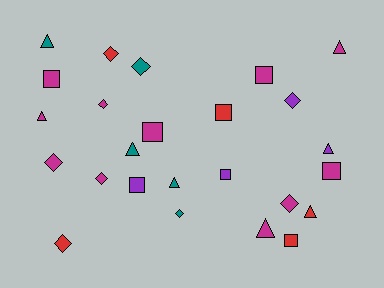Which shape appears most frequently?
Diamond, with 9 objects.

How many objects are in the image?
There are 25 objects.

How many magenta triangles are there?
There are 3 magenta triangles.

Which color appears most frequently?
Magenta, with 11 objects.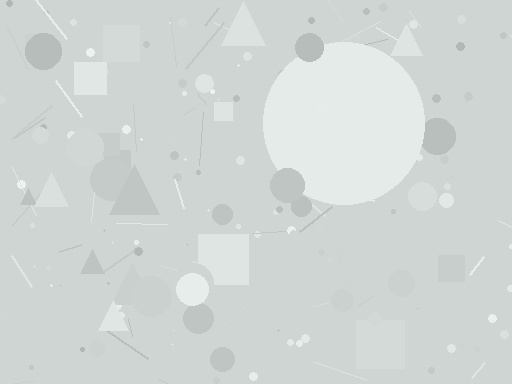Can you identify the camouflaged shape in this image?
The camouflaged shape is a circle.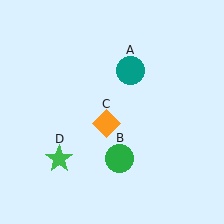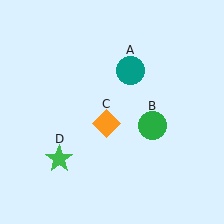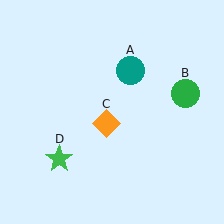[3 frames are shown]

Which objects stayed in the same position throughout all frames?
Teal circle (object A) and orange diamond (object C) and green star (object D) remained stationary.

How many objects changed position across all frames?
1 object changed position: green circle (object B).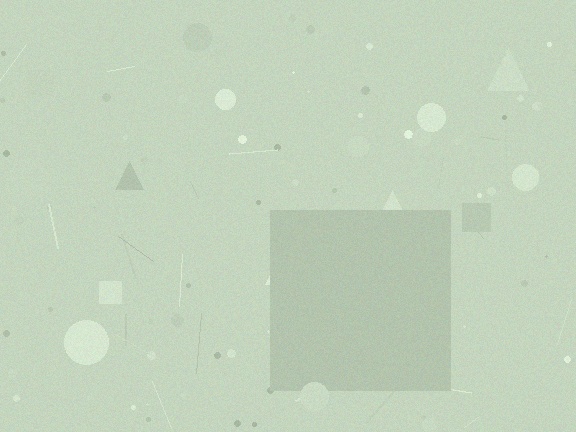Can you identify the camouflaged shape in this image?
The camouflaged shape is a square.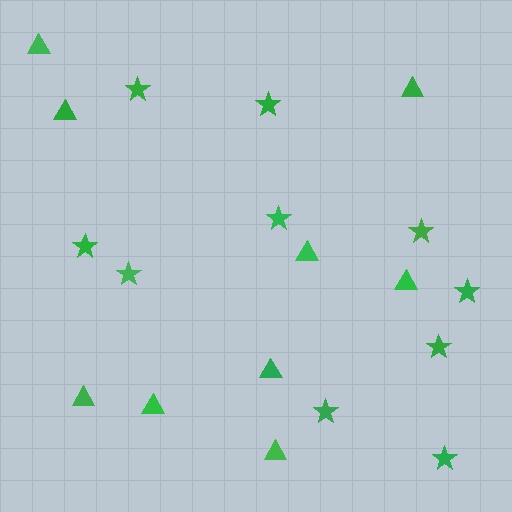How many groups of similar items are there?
There are 2 groups: one group of triangles (9) and one group of stars (10).